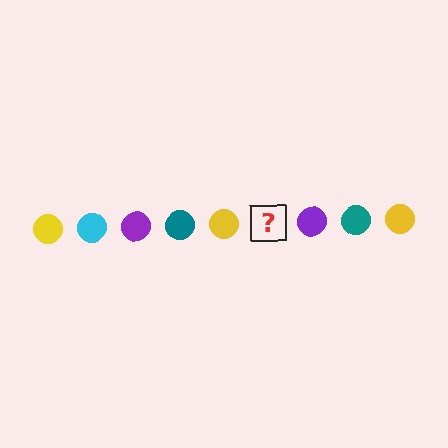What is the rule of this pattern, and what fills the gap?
The rule is that the pattern cycles through yellow, cyan, purple, teal circles. The gap should be filled with a cyan circle.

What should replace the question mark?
The question mark should be replaced with a cyan circle.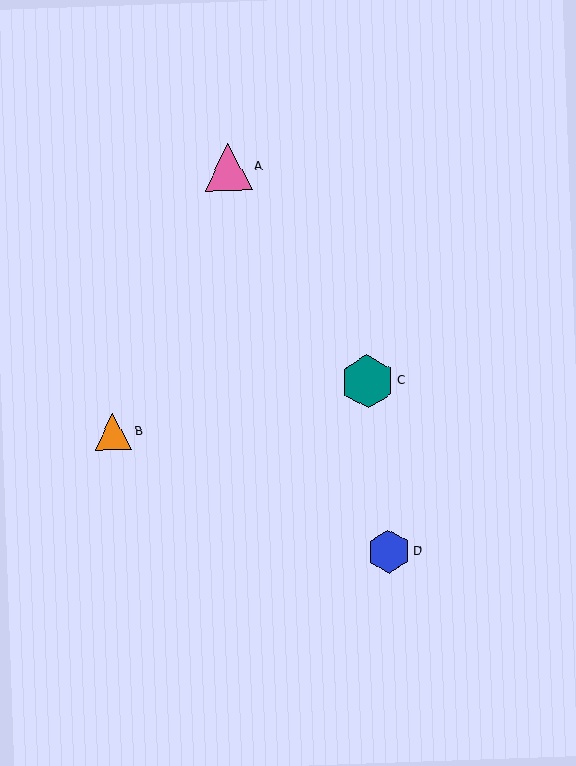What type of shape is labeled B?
Shape B is an orange triangle.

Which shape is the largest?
The teal hexagon (labeled C) is the largest.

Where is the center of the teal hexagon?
The center of the teal hexagon is at (368, 382).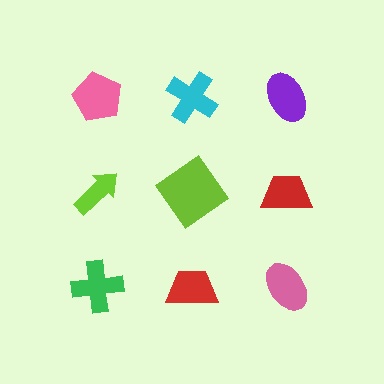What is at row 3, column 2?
A red trapezoid.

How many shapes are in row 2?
3 shapes.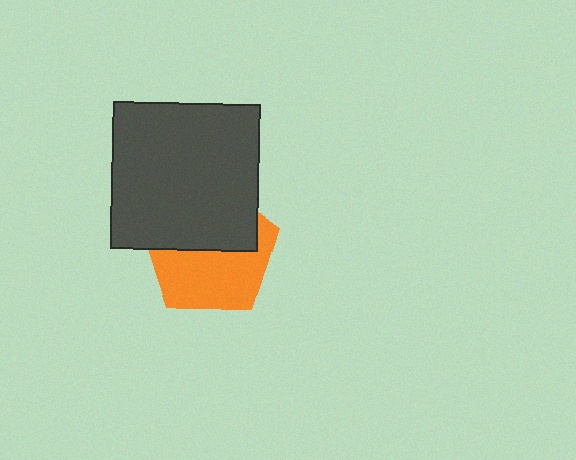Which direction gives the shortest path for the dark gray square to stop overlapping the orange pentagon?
Moving up gives the shortest separation.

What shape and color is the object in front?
The object in front is a dark gray square.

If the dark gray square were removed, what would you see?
You would see the complete orange pentagon.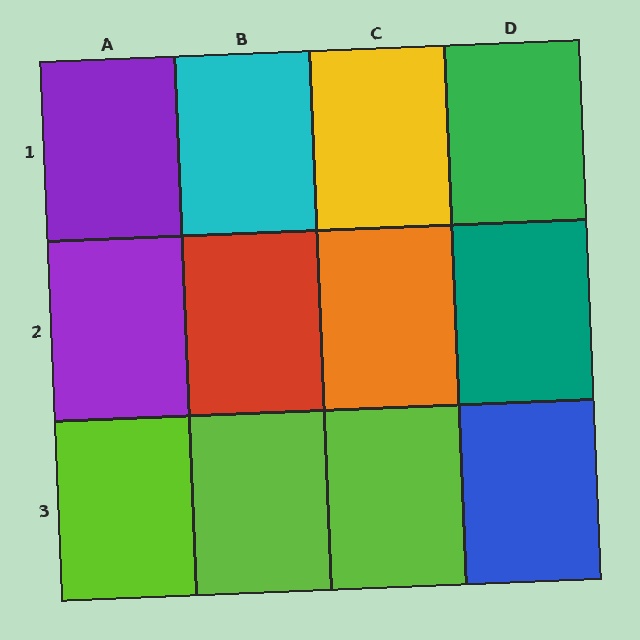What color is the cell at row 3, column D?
Blue.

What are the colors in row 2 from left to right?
Purple, red, orange, teal.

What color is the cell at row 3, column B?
Lime.